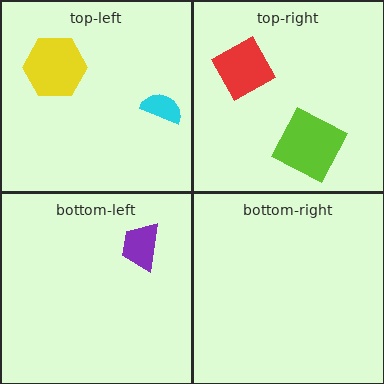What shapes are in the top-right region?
The red diamond, the lime square.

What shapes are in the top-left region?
The yellow hexagon, the cyan semicircle.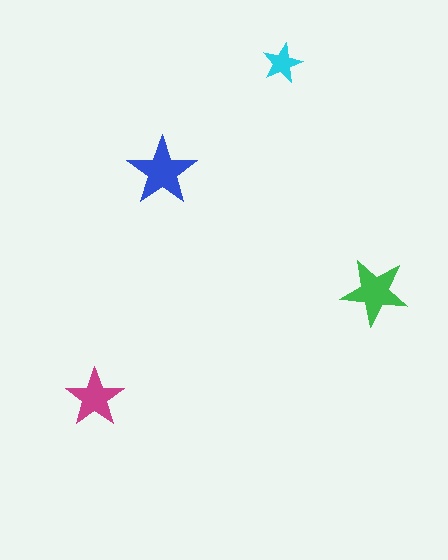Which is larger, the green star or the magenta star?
The green one.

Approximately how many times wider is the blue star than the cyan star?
About 1.5 times wider.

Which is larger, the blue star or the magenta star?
The blue one.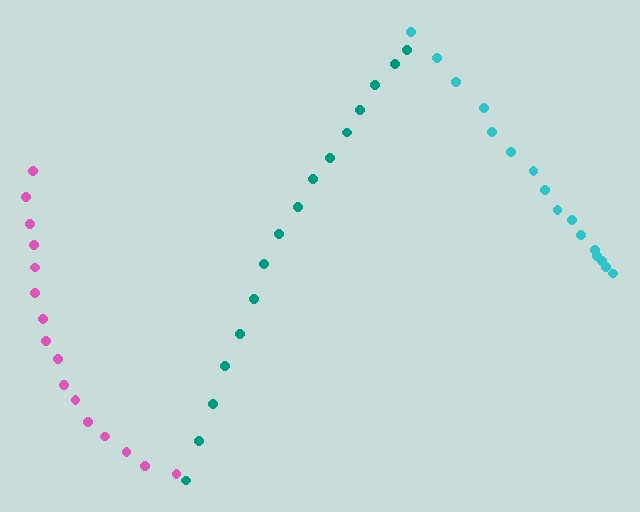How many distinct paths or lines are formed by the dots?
There are 3 distinct paths.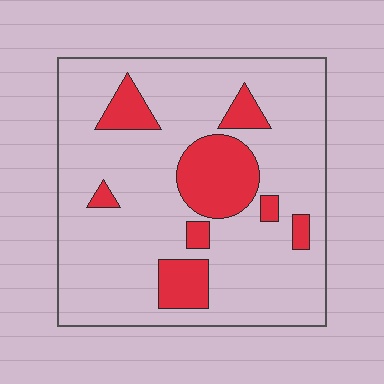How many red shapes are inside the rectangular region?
8.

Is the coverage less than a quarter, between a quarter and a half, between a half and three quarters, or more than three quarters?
Less than a quarter.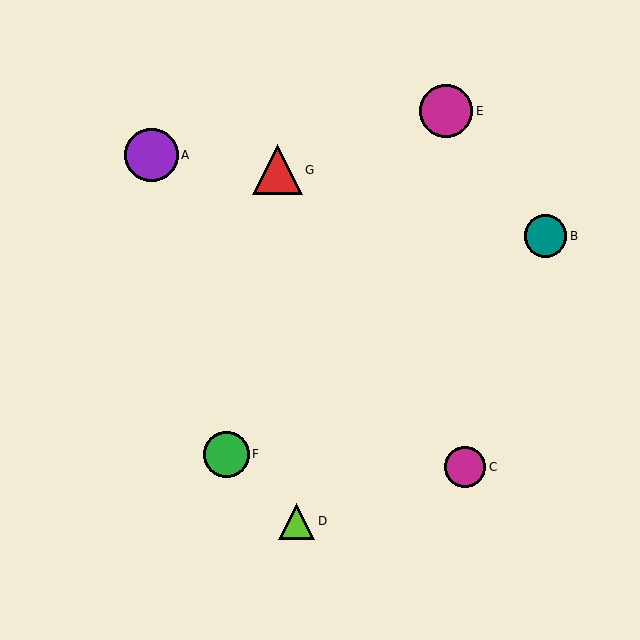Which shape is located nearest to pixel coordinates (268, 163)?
The red triangle (labeled G) at (278, 170) is nearest to that location.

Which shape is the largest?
The purple circle (labeled A) is the largest.